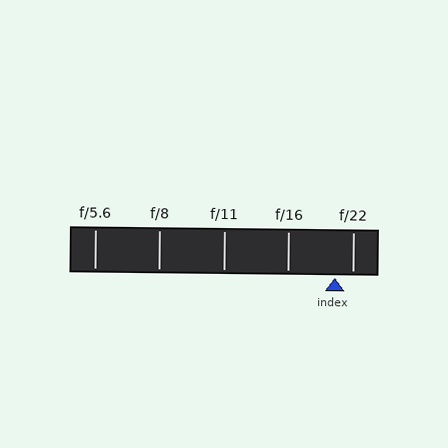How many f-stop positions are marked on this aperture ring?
There are 5 f-stop positions marked.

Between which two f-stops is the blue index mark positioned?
The index mark is between f/16 and f/22.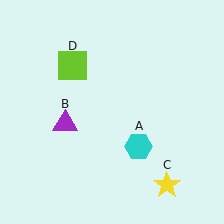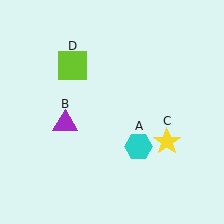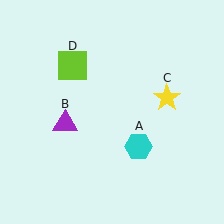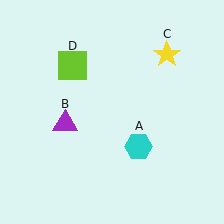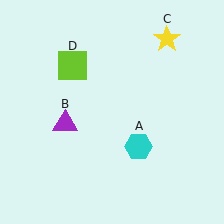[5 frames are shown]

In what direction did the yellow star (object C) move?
The yellow star (object C) moved up.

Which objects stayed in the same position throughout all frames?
Cyan hexagon (object A) and purple triangle (object B) and lime square (object D) remained stationary.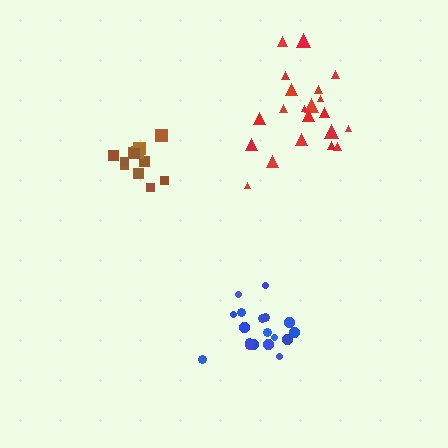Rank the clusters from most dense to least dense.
blue, brown, red.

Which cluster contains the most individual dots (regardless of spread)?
Red (21).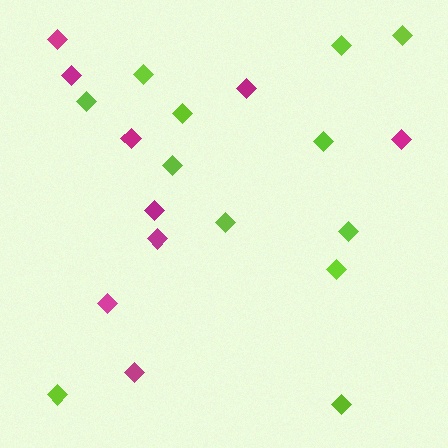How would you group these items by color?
There are 2 groups: one group of lime diamonds (12) and one group of magenta diamonds (9).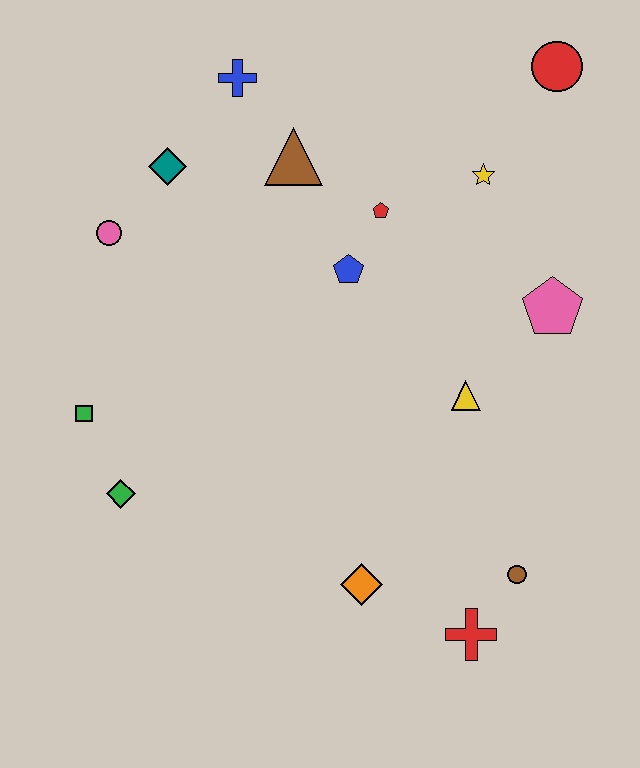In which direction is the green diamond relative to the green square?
The green diamond is below the green square.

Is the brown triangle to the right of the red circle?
No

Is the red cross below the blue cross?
Yes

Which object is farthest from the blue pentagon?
The red cross is farthest from the blue pentagon.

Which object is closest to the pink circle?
The teal diamond is closest to the pink circle.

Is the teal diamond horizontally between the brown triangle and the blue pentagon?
No